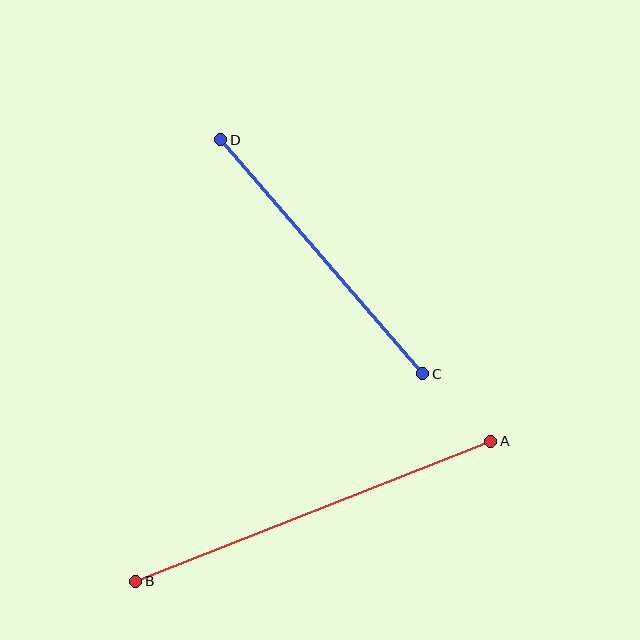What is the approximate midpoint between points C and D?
The midpoint is at approximately (322, 257) pixels.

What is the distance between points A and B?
The distance is approximately 382 pixels.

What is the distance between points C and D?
The distance is approximately 309 pixels.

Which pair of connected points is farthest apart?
Points A and B are farthest apart.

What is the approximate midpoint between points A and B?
The midpoint is at approximately (313, 511) pixels.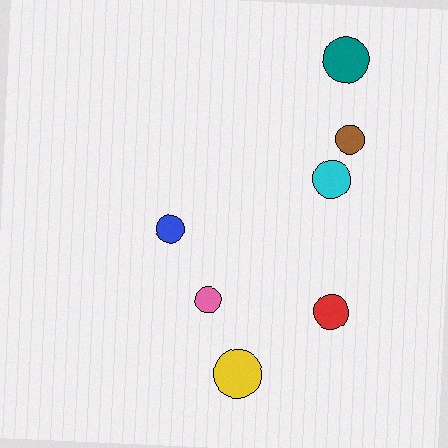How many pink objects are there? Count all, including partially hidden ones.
There is 1 pink object.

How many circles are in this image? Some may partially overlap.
There are 7 circles.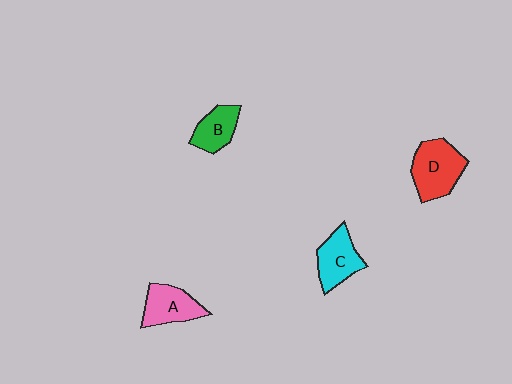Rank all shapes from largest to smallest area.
From largest to smallest: D (red), C (cyan), A (pink), B (green).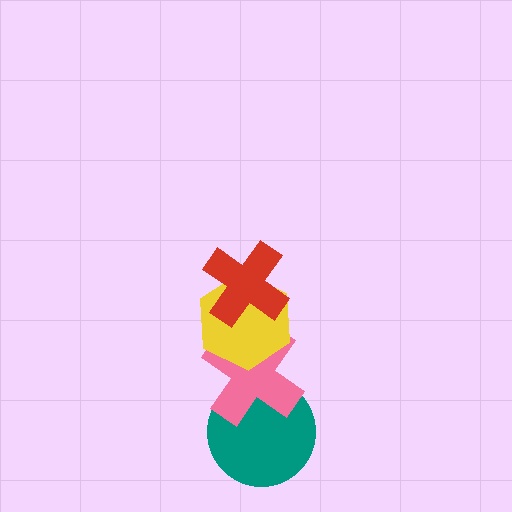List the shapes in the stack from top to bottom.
From top to bottom: the red cross, the yellow hexagon, the pink cross, the teal circle.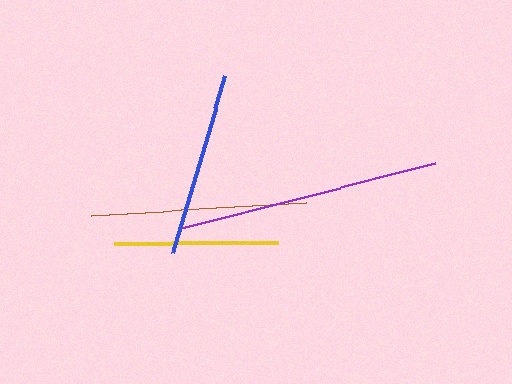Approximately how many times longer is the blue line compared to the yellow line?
The blue line is approximately 1.1 times the length of the yellow line.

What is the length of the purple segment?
The purple segment is approximately 262 pixels long.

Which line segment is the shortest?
The yellow line is the shortest at approximately 164 pixels.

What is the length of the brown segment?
The brown segment is approximately 215 pixels long.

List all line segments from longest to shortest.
From longest to shortest: purple, brown, blue, yellow.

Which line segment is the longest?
The purple line is the longest at approximately 262 pixels.